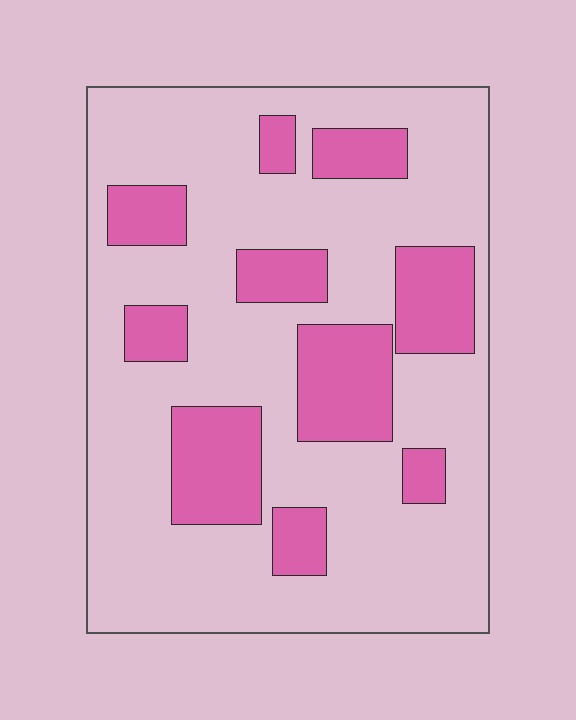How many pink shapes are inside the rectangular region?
10.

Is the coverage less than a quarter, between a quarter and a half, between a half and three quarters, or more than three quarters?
Between a quarter and a half.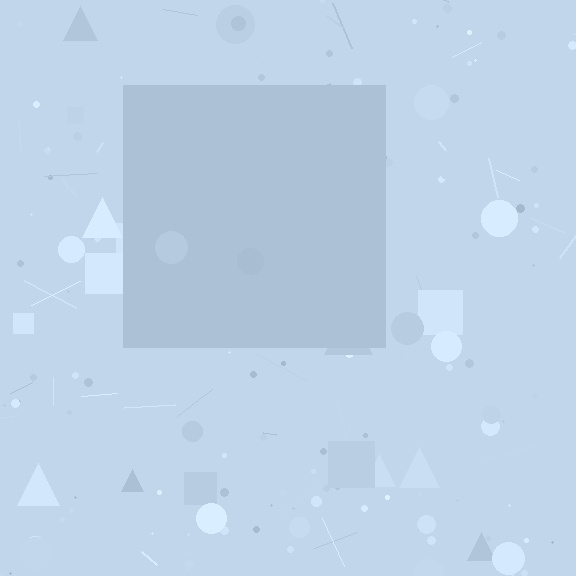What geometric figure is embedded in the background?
A square is embedded in the background.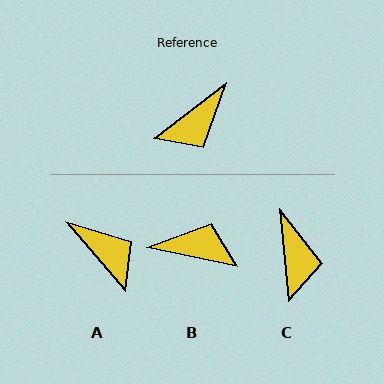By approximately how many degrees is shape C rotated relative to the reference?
Approximately 58 degrees counter-clockwise.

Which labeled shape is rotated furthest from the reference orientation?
B, about 131 degrees away.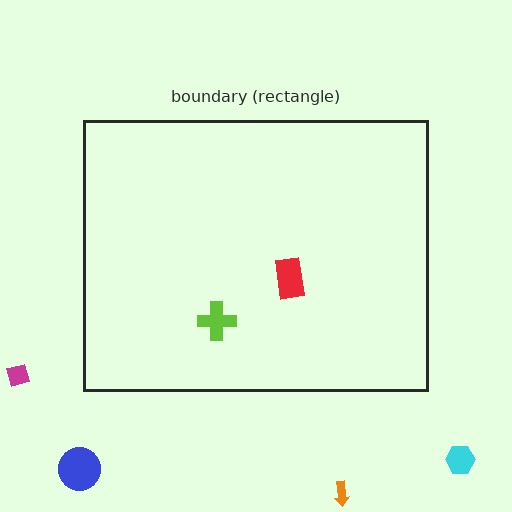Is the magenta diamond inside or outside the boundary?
Outside.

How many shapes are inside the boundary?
2 inside, 4 outside.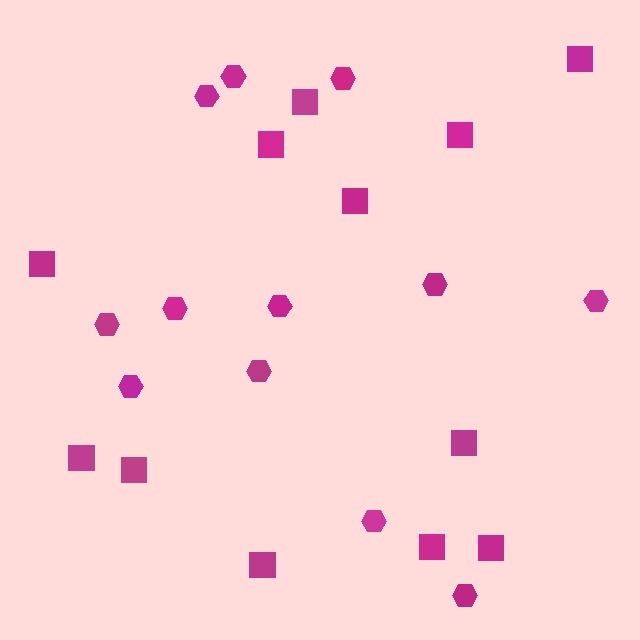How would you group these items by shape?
There are 2 groups: one group of squares (12) and one group of hexagons (12).